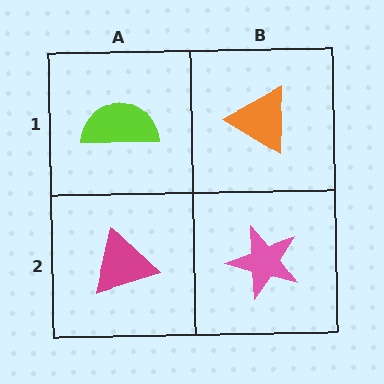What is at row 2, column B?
A pink star.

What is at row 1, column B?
An orange triangle.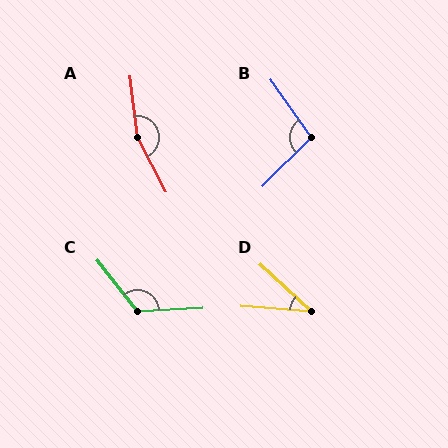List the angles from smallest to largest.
D (39°), B (100°), C (126°), A (159°).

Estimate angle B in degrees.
Approximately 100 degrees.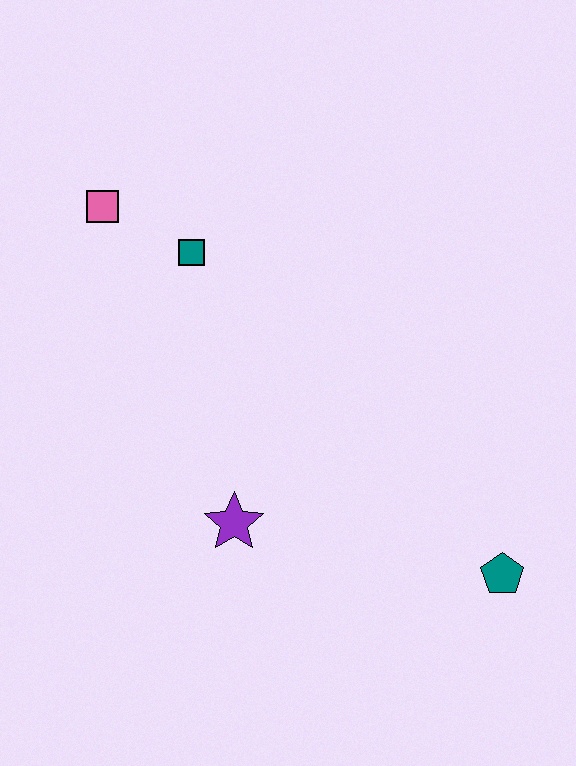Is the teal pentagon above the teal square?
No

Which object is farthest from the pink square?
The teal pentagon is farthest from the pink square.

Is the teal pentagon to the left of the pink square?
No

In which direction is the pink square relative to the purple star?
The pink square is above the purple star.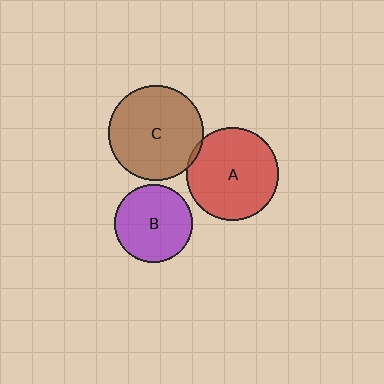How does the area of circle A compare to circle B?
Approximately 1.4 times.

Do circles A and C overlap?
Yes.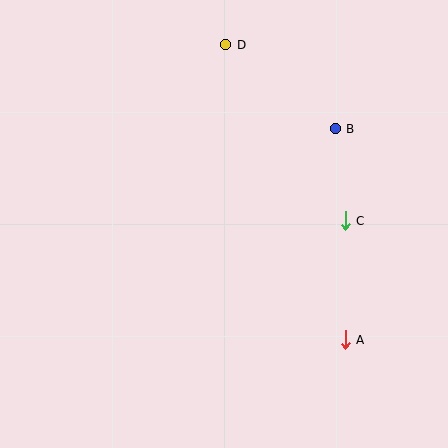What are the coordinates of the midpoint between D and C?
The midpoint between D and C is at (285, 133).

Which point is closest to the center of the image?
Point C at (345, 221) is closest to the center.